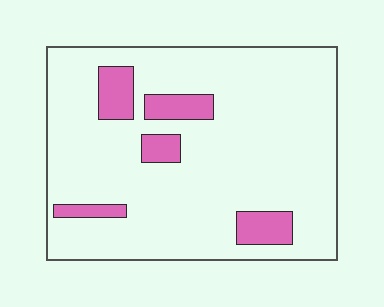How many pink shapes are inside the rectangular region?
5.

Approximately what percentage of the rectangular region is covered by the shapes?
Approximately 15%.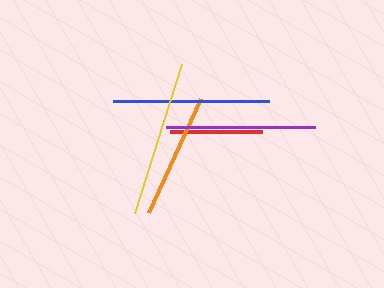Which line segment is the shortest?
The red line is the shortest at approximately 92 pixels.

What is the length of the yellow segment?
The yellow segment is approximately 156 pixels long.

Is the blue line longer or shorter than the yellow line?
The blue line is longer than the yellow line.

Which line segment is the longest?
The blue line is the longest at approximately 156 pixels.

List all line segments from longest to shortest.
From longest to shortest: blue, yellow, purple, orange, red.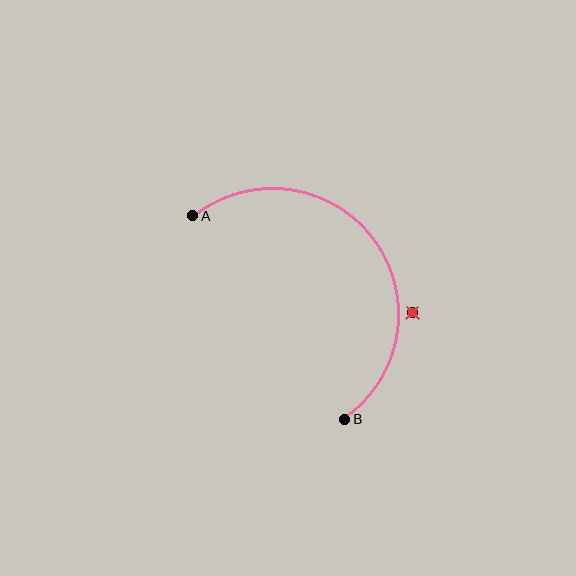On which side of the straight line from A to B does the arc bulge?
The arc bulges above and to the right of the straight line connecting A and B.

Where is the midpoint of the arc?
The arc midpoint is the point on the curve farthest from the straight line joining A and B. It sits above and to the right of that line.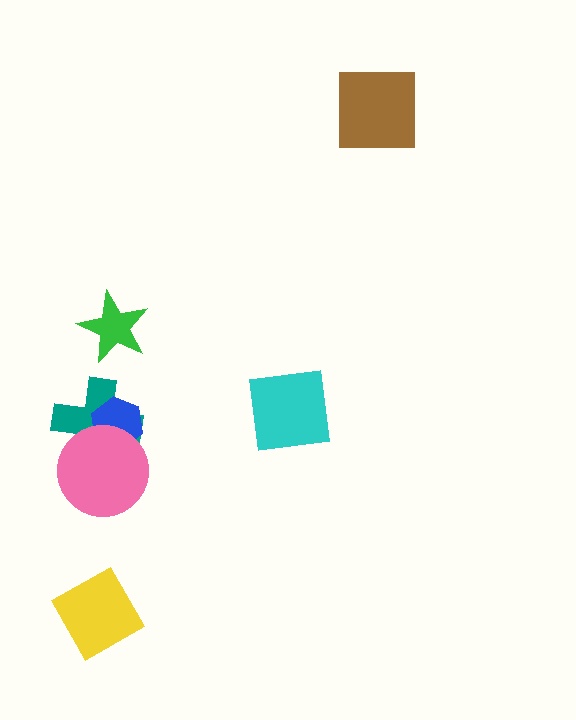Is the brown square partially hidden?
No, no other shape covers it.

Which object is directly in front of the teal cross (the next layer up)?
The blue hexagon is directly in front of the teal cross.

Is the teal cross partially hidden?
Yes, it is partially covered by another shape.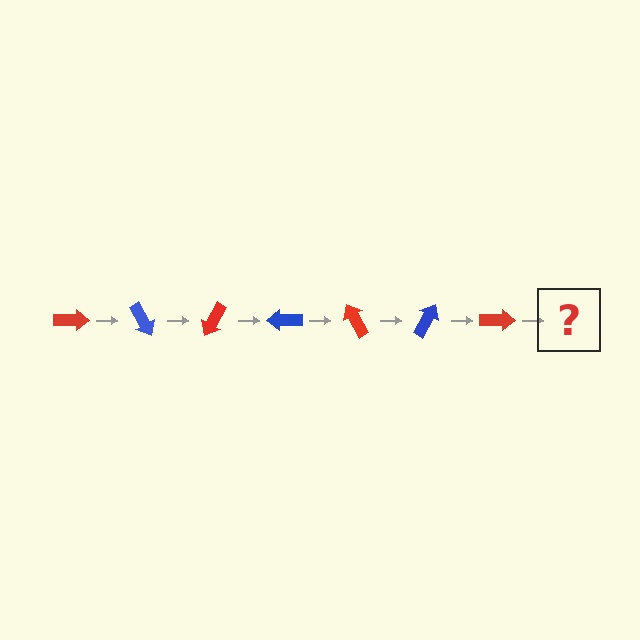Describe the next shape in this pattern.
It should be a blue arrow, rotated 420 degrees from the start.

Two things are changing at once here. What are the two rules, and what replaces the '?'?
The two rules are that it rotates 60 degrees each step and the color cycles through red and blue. The '?' should be a blue arrow, rotated 420 degrees from the start.